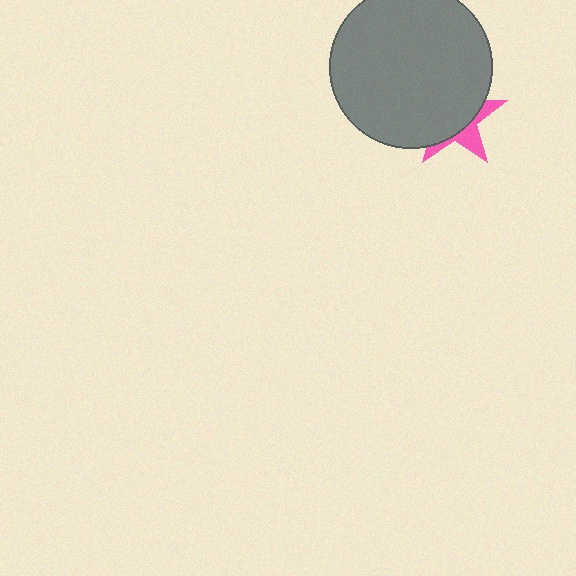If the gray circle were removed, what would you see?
You would see the complete pink star.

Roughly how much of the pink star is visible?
A small part of it is visible (roughly 31%).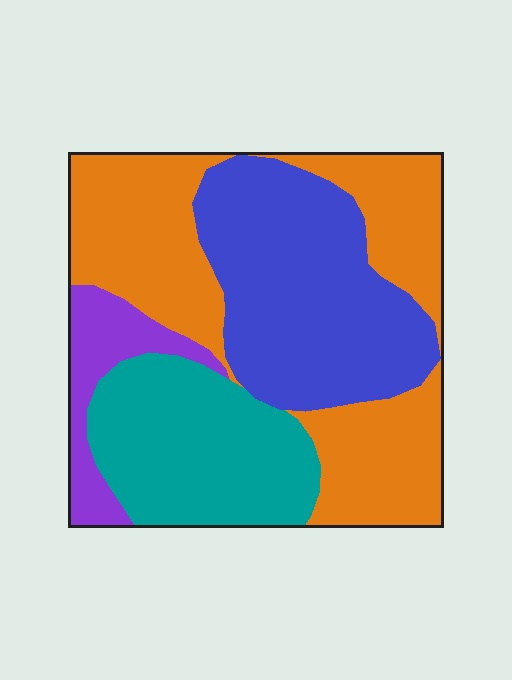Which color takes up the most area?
Orange, at roughly 40%.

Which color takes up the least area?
Purple, at roughly 10%.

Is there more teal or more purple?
Teal.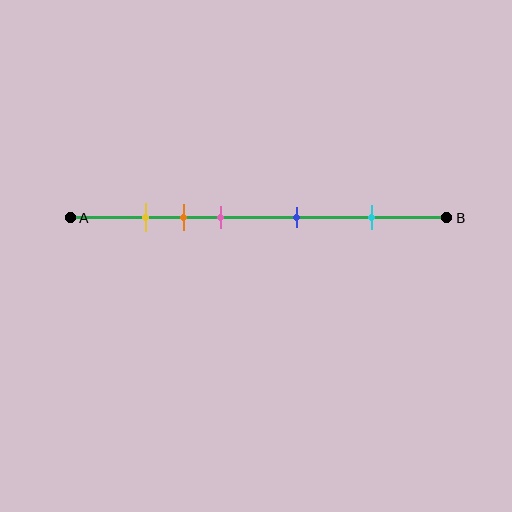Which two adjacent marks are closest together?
The yellow and orange marks are the closest adjacent pair.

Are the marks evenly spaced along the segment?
No, the marks are not evenly spaced.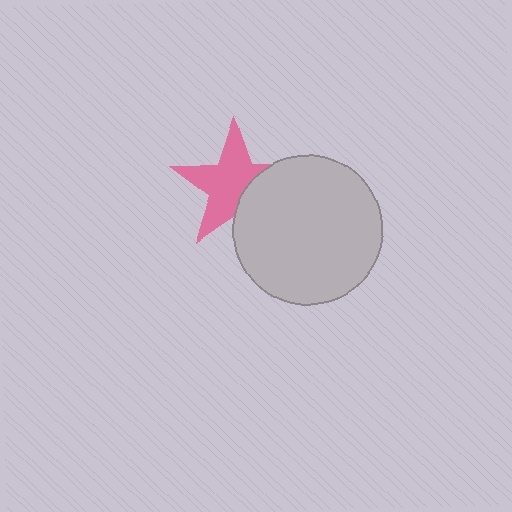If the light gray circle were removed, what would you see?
You would see the complete pink star.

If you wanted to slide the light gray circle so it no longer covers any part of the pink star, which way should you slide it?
Slide it toward the lower-right — that is the most direct way to separate the two shapes.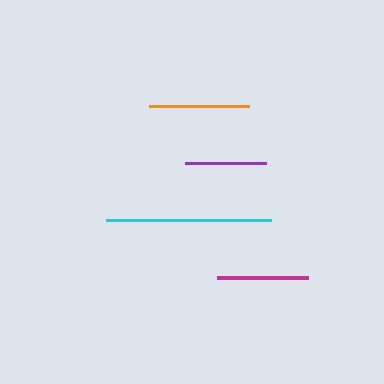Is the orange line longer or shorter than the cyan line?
The cyan line is longer than the orange line.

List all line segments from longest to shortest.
From longest to shortest: cyan, orange, magenta, purple.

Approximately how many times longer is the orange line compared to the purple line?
The orange line is approximately 1.2 times the length of the purple line.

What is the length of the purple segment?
The purple segment is approximately 81 pixels long.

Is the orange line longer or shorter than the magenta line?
The orange line is longer than the magenta line.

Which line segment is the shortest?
The purple line is the shortest at approximately 81 pixels.